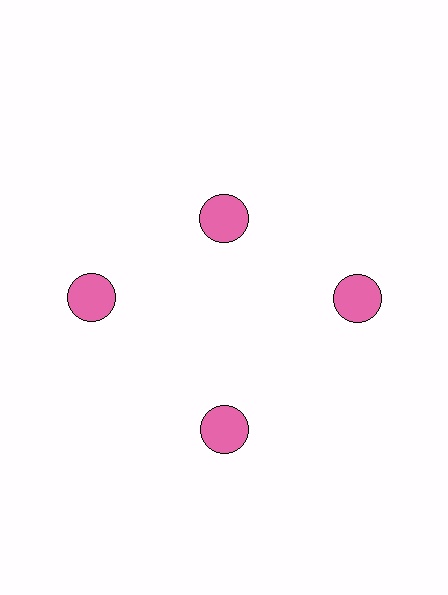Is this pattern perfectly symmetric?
No. The 4 pink circles are arranged in a ring, but one element near the 12 o'clock position is pulled inward toward the center, breaking the 4-fold rotational symmetry.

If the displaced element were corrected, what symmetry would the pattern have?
It would have 4-fold rotational symmetry — the pattern would map onto itself every 90 degrees.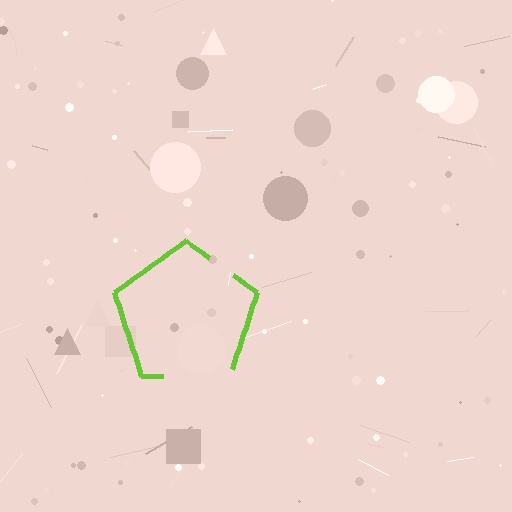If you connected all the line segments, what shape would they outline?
They would outline a pentagon.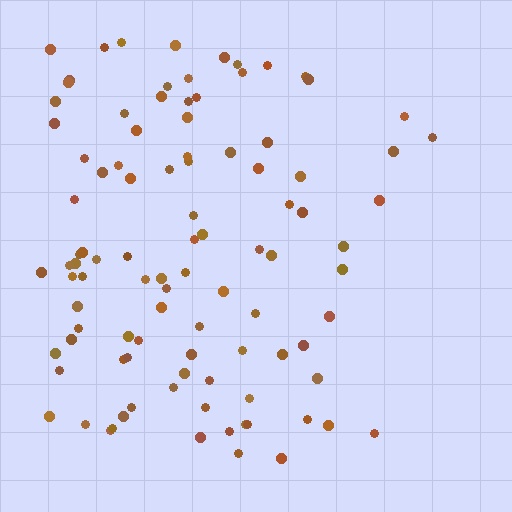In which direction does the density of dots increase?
From right to left, with the left side densest.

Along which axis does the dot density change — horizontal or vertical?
Horizontal.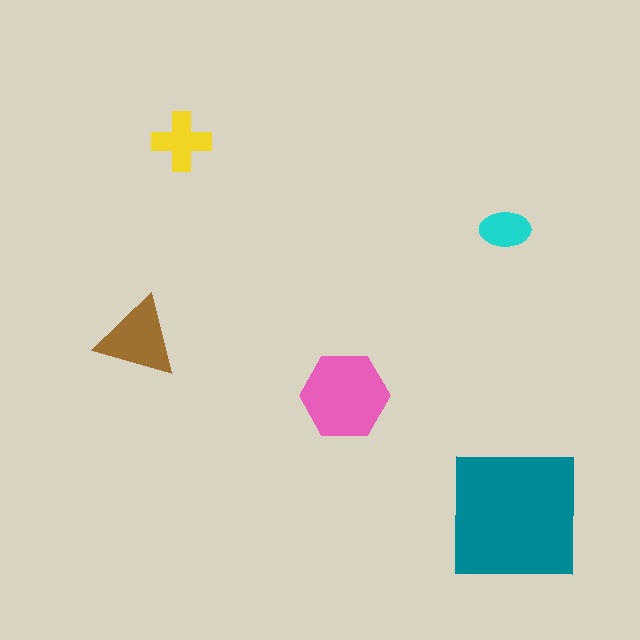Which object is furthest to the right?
The teal square is rightmost.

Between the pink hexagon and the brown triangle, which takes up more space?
The pink hexagon.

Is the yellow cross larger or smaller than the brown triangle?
Smaller.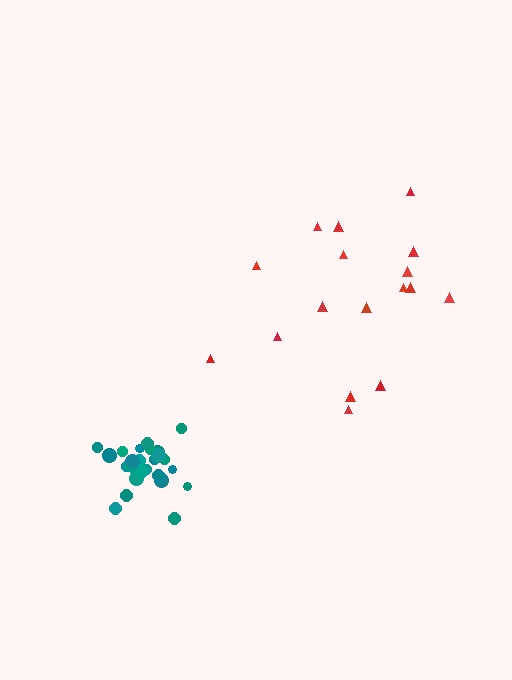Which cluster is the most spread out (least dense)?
Red.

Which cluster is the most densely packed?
Teal.